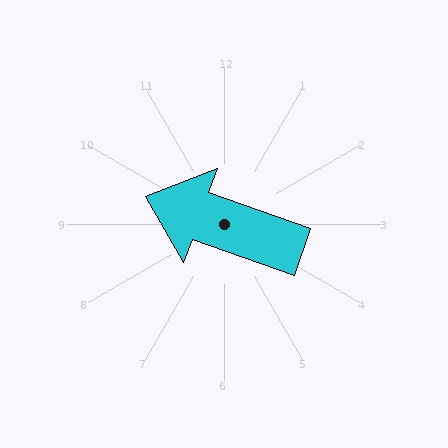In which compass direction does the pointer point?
West.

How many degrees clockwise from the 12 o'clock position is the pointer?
Approximately 290 degrees.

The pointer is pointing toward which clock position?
Roughly 10 o'clock.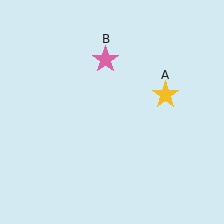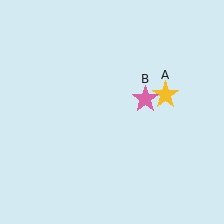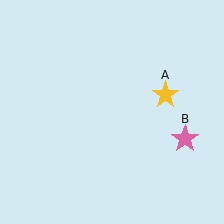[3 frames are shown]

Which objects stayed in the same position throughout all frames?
Yellow star (object A) remained stationary.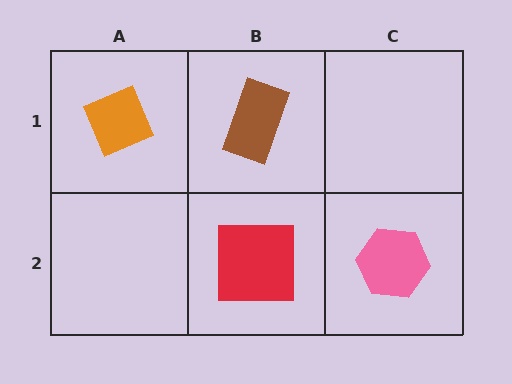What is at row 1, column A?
An orange diamond.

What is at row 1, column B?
A brown rectangle.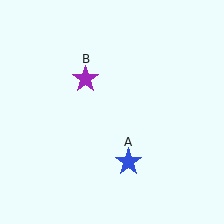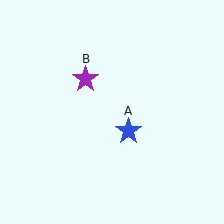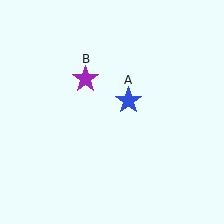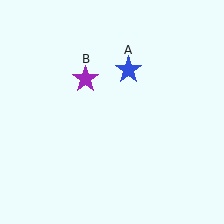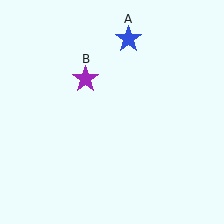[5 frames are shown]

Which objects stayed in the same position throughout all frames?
Purple star (object B) remained stationary.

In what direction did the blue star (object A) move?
The blue star (object A) moved up.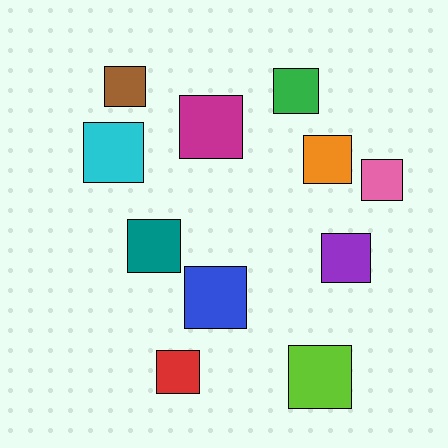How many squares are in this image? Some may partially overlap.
There are 11 squares.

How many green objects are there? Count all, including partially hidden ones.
There is 1 green object.